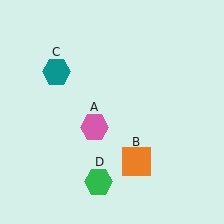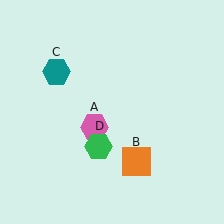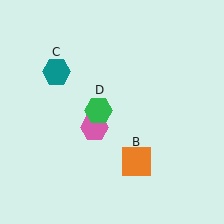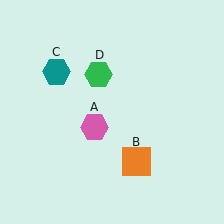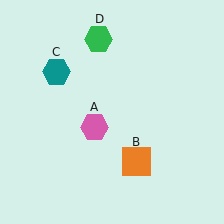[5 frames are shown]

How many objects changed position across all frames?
1 object changed position: green hexagon (object D).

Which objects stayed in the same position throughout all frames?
Pink hexagon (object A) and orange square (object B) and teal hexagon (object C) remained stationary.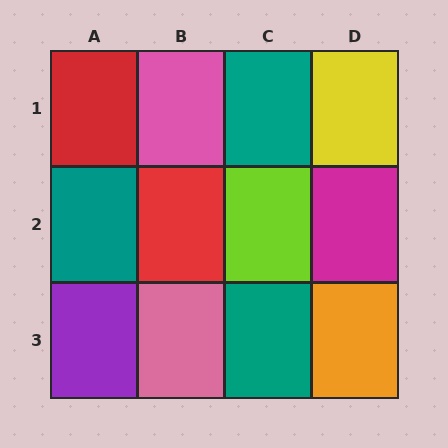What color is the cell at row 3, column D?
Orange.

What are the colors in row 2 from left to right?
Teal, red, lime, magenta.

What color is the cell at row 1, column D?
Yellow.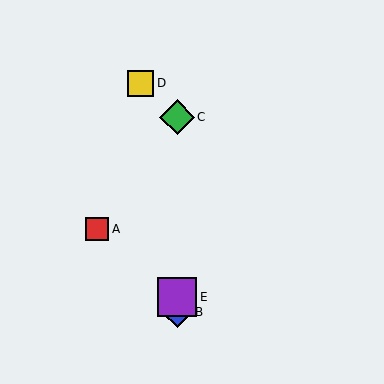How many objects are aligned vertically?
3 objects (B, C, E) are aligned vertically.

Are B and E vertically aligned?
Yes, both are at x≈177.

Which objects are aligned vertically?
Objects B, C, E are aligned vertically.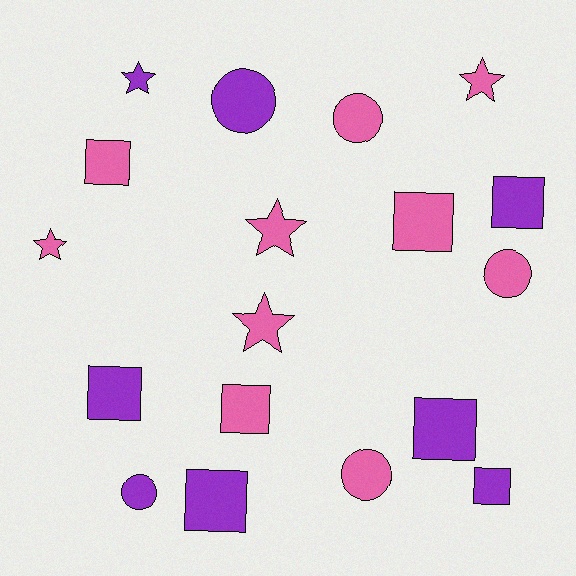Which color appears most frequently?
Pink, with 10 objects.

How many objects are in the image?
There are 18 objects.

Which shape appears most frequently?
Square, with 8 objects.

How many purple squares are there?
There are 5 purple squares.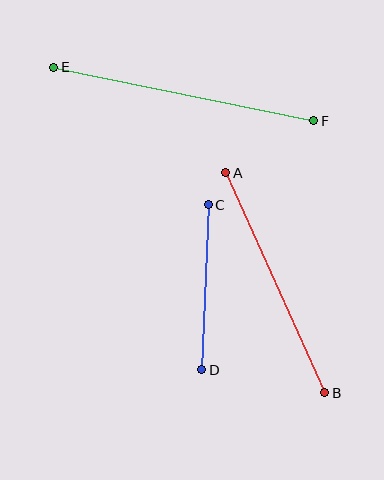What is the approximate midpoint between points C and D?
The midpoint is at approximately (205, 287) pixels.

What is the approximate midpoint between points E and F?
The midpoint is at approximately (184, 94) pixels.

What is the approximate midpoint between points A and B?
The midpoint is at approximately (275, 283) pixels.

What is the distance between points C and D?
The distance is approximately 165 pixels.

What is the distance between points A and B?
The distance is approximately 241 pixels.